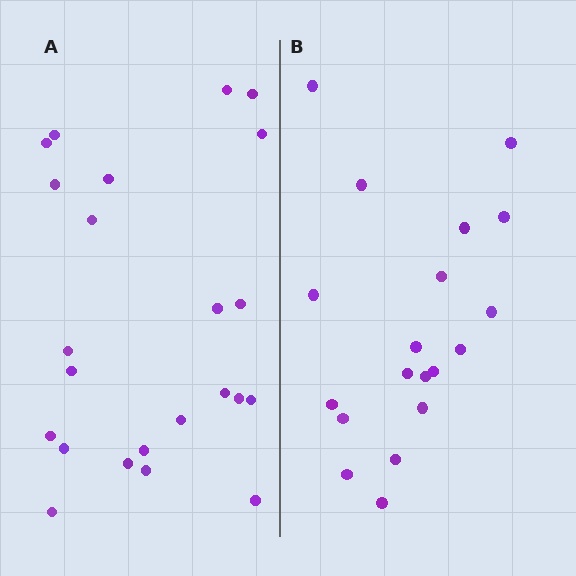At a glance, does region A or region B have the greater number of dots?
Region A (the left region) has more dots.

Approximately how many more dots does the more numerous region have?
Region A has about 4 more dots than region B.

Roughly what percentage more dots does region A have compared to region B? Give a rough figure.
About 20% more.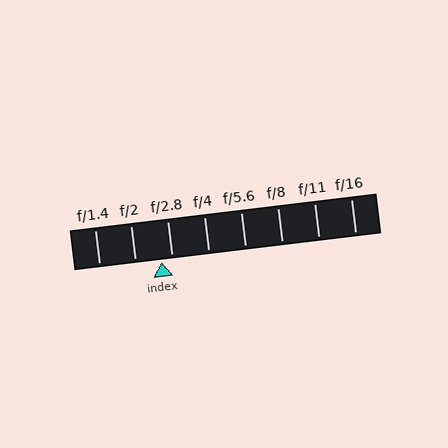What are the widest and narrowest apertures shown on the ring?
The widest aperture shown is f/1.4 and the narrowest is f/16.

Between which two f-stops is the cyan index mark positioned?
The index mark is between f/2 and f/2.8.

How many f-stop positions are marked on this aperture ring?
There are 8 f-stop positions marked.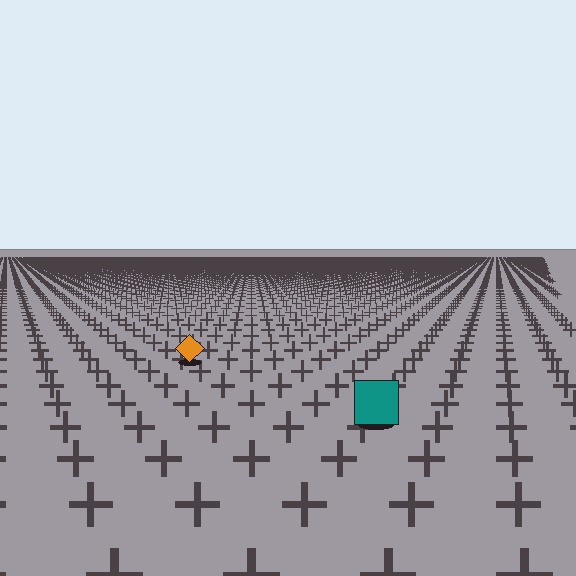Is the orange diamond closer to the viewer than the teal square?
No. The teal square is closer — you can tell from the texture gradient: the ground texture is coarser near it.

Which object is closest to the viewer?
The teal square is closest. The texture marks near it are larger and more spread out.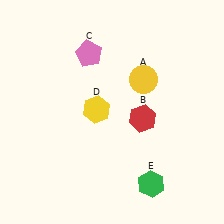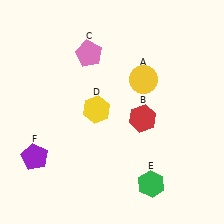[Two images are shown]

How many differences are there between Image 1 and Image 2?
There is 1 difference between the two images.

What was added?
A purple pentagon (F) was added in Image 2.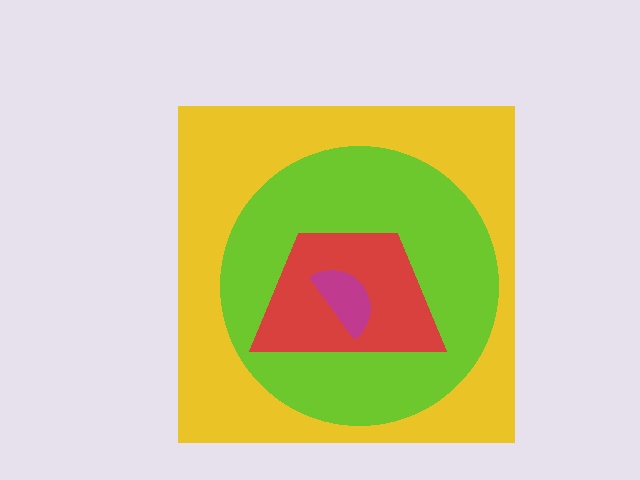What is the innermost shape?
The magenta semicircle.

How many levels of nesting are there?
4.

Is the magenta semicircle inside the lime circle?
Yes.